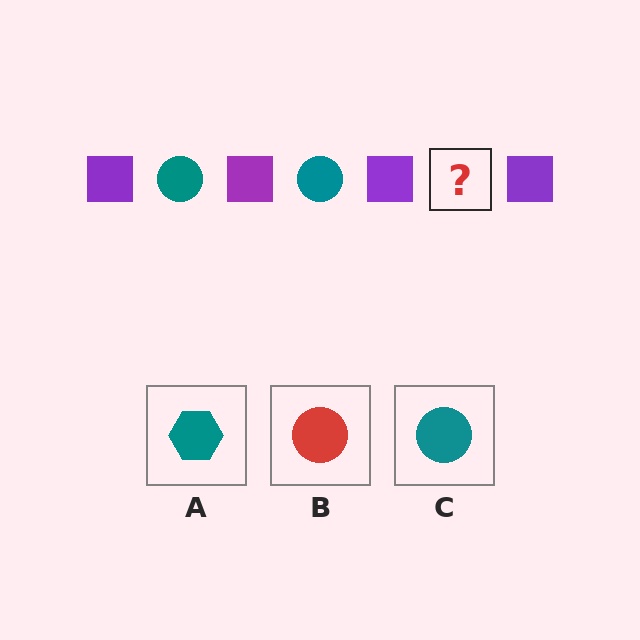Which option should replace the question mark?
Option C.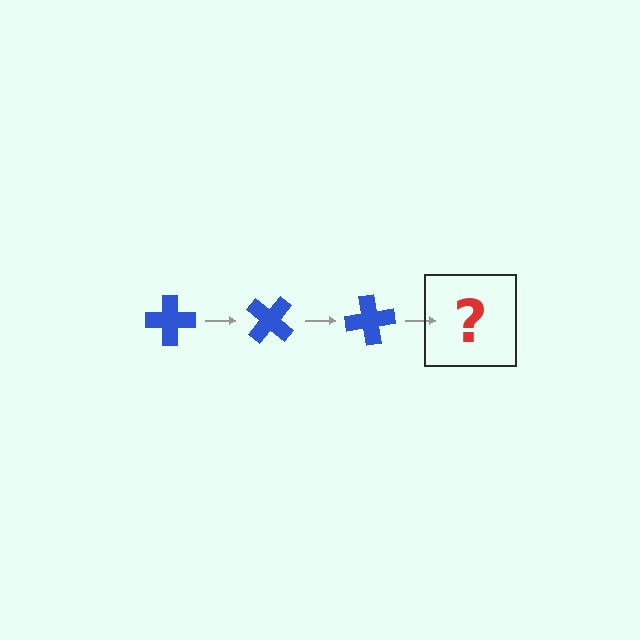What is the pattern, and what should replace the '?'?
The pattern is that the cross rotates 40 degrees each step. The '?' should be a blue cross rotated 120 degrees.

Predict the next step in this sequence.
The next step is a blue cross rotated 120 degrees.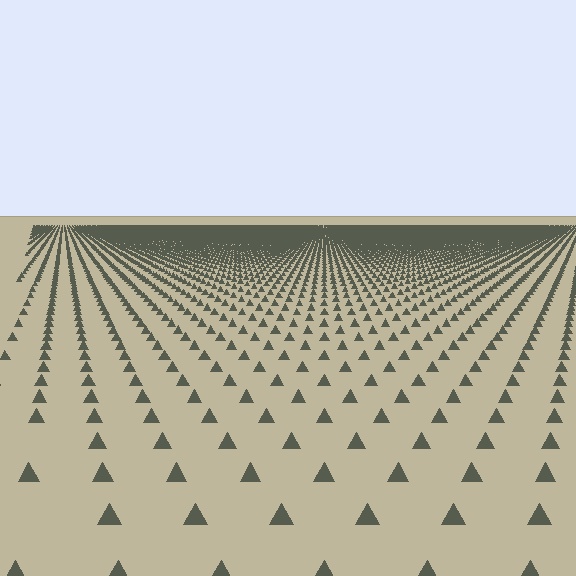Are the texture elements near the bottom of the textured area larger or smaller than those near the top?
Larger. Near the bottom, elements are closer to the viewer and appear at a bigger on-screen size.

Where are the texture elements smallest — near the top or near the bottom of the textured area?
Near the top.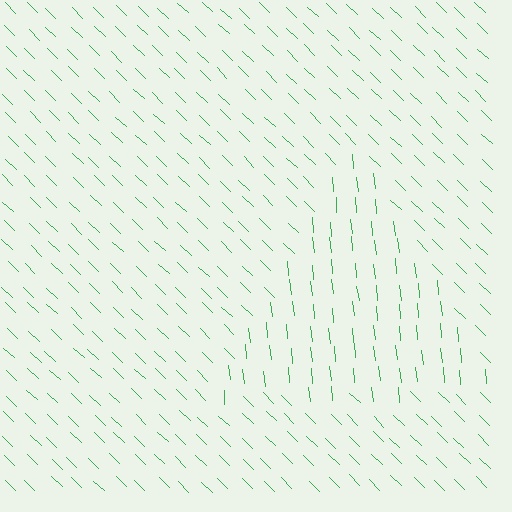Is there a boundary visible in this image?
Yes, there is a texture boundary formed by a change in line orientation.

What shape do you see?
I see a triangle.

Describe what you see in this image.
The image is filled with small green line segments. A triangle region in the image has lines oriented differently from the surrounding lines, creating a visible texture boundary.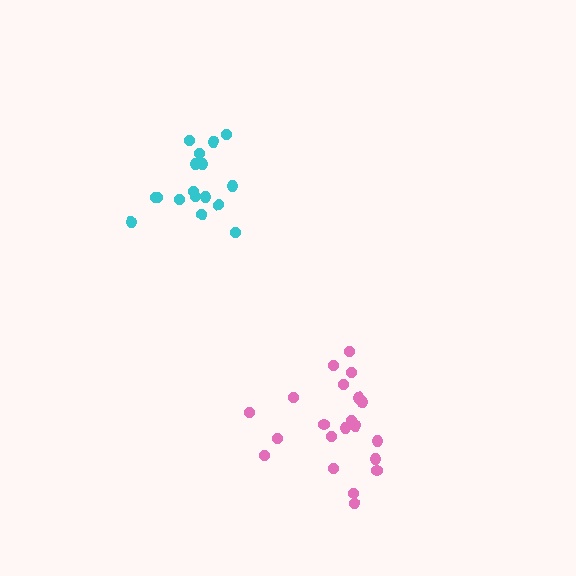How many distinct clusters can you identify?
There are 2 distinct clusters.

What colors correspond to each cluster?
The clusters are colored: cyan, pink.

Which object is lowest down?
The pink cluster is bottommost.